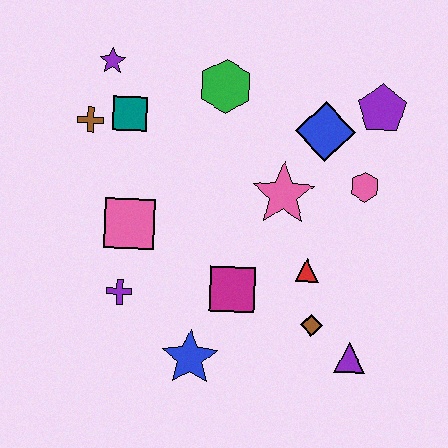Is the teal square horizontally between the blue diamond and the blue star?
No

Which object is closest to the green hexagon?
The teal square is closest to the green hexagon.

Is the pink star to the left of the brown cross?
No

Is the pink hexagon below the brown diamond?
No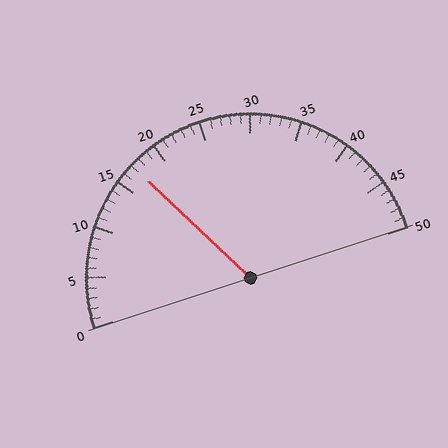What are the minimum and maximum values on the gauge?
The gauge ranges from 0 to 50.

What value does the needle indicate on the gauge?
The needle indicates approximately 17.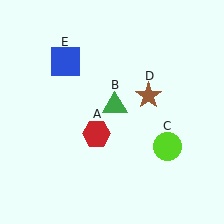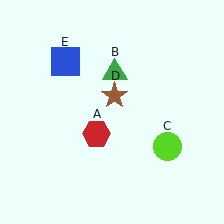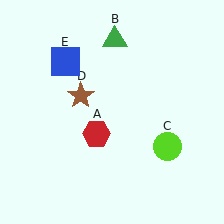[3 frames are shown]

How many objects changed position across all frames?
2 objects changed position: green triangle (object B), brown star (object D).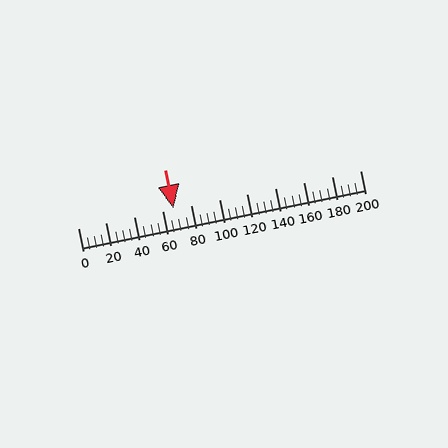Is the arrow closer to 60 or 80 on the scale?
The arrow is closer to 60.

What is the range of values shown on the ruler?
The ruler shows values from 0 to 200.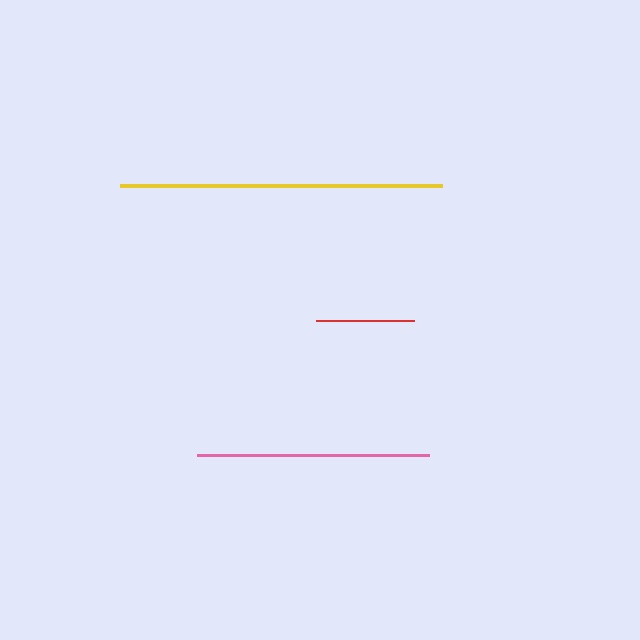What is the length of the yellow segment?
The yellow segment is approximately 322 pixels long.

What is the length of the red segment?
The red segment is approximately 98 pixels long.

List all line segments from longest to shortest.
From longest to shortest: yellow, pink, red.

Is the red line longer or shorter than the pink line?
The pink line is longer than the red line.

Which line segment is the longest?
The yellow line is the longest at approximately 322 pixels.